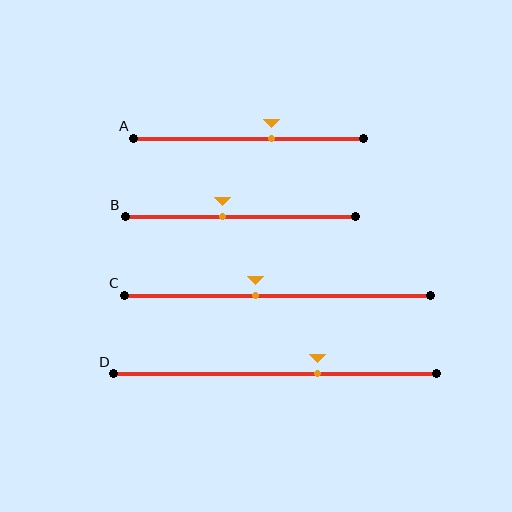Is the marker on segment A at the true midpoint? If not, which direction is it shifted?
No, the marker on segment A is shifted to the right by about 10% of the segment length.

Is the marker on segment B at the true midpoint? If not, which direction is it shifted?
No, the marker on segment B is shifted to the left by about 8% of the segment length.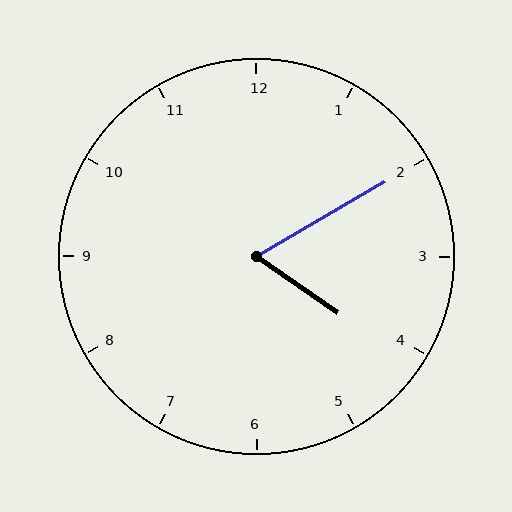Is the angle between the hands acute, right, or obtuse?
It is acute.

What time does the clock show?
4:10.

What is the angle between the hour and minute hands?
Approximately 65 degrees.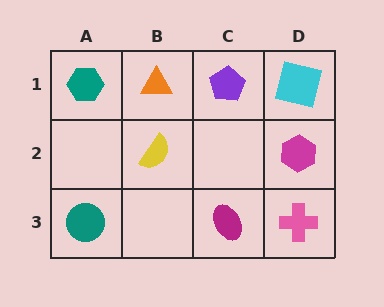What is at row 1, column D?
A cyan square.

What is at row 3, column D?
A pink cross.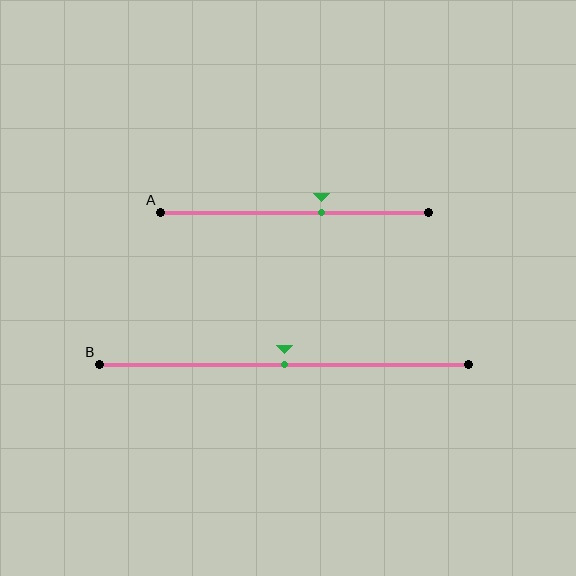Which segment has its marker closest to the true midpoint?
Segment B has its marker closest to the true midpoint.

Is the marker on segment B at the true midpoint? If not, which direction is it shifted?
Yes, the marker on segment B is at the true midpoint.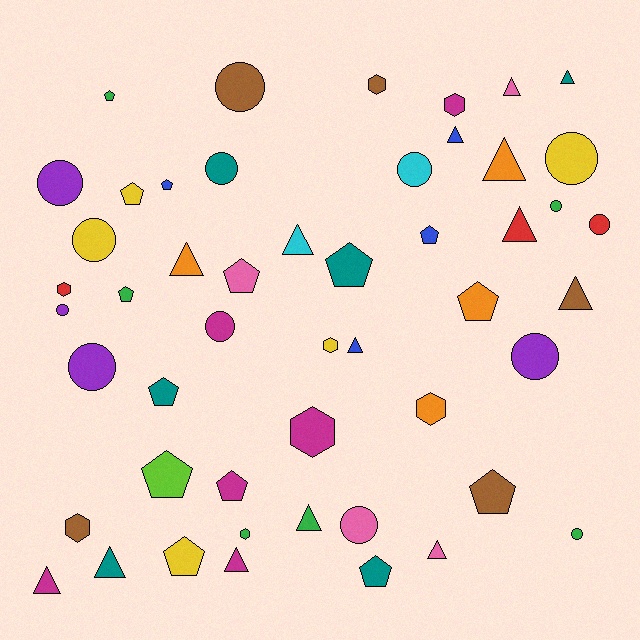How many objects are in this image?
There are 50 objects.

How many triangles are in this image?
There are 14 triangles.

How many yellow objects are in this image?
There are 5 yellow objects.